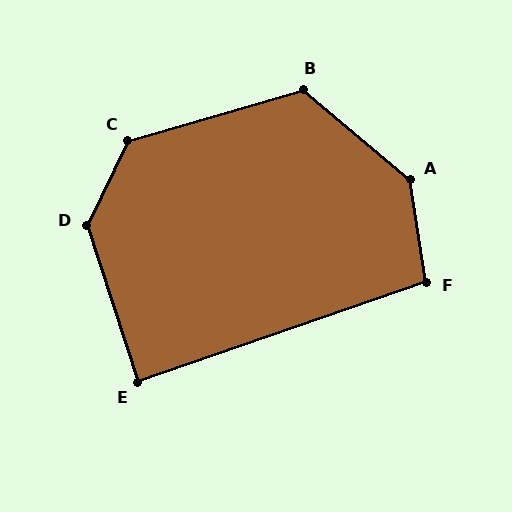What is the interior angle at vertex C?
Approximately 132 degrees (obtuse).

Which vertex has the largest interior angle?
A, at approximately 139 degrees.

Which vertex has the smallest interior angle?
E, at approximately 89 degrees.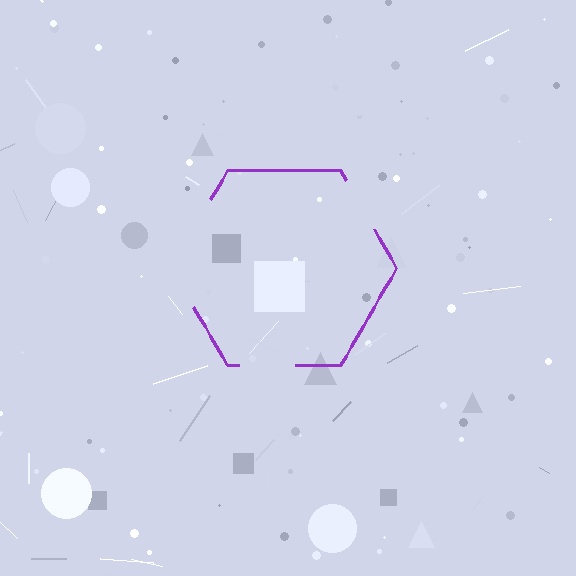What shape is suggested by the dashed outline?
The dashed outline suggests a hexagon.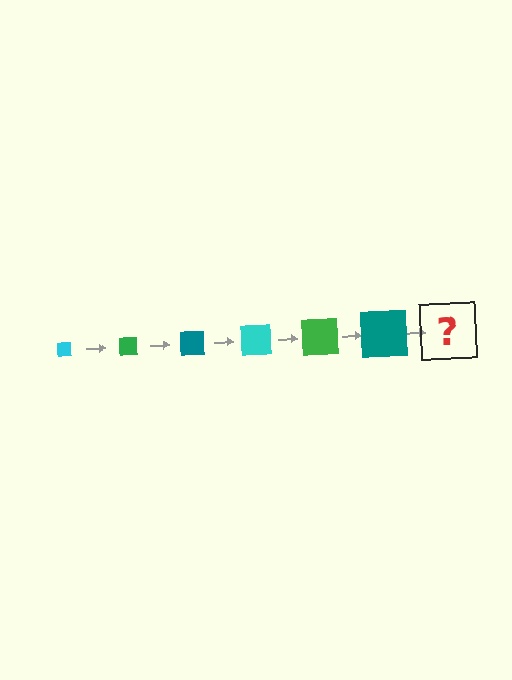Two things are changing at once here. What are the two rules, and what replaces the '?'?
The two rules are that the square grows larger each step and the color cycles through cyan, green, and teal. The '?' should be a cyan square, larger than the previous one.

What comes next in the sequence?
The next element should be a cyan square, larger than the previous one.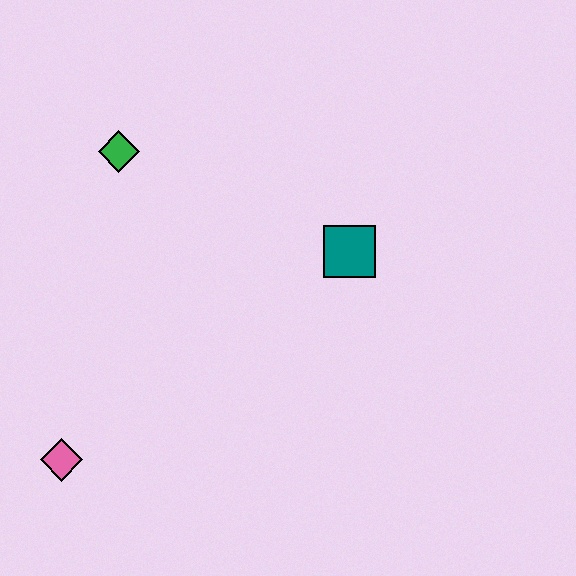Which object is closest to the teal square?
The green diamond is closest to the teal square.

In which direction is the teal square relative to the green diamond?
The teal square is to the right of the green diamond.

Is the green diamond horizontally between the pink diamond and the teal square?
Yes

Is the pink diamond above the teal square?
No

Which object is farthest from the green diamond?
The pink diamond is farthest from the green diamond.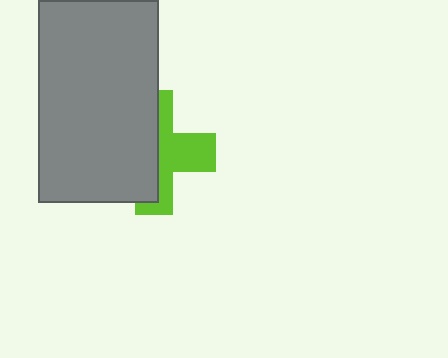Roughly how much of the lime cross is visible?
About half of it is visible (roughly 45%).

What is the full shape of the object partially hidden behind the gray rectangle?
The partially hidden object is a lime cross.